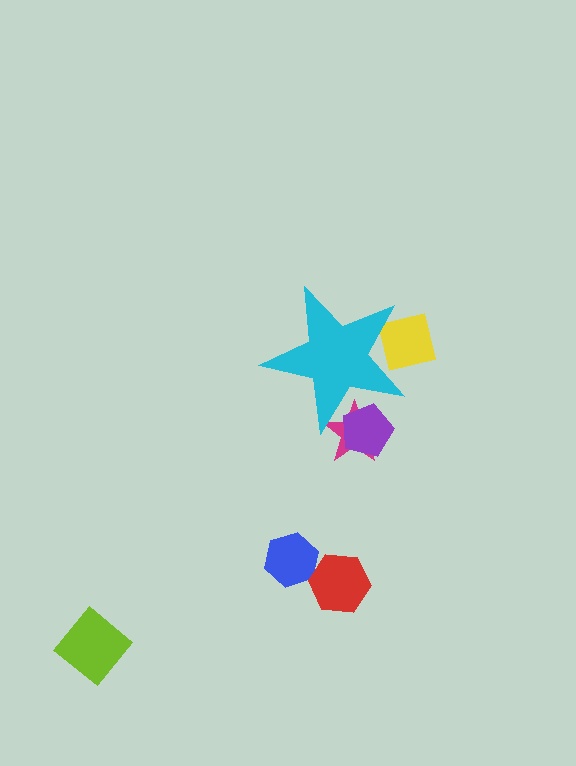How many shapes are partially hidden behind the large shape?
3 shapes are partially hidden.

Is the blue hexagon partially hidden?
No, the blue hexagon is fully visible.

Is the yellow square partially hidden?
Yes, the yellow square is partially hidden behind the cyan star.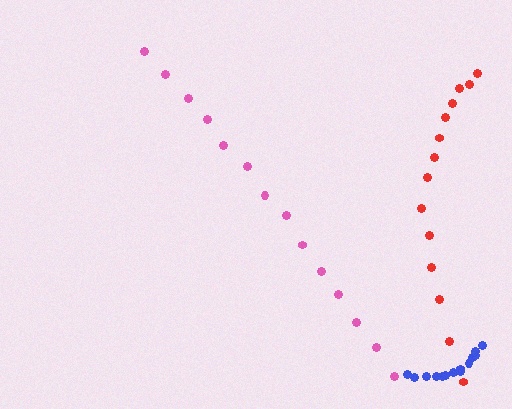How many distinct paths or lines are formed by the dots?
There are 3 distinct paths.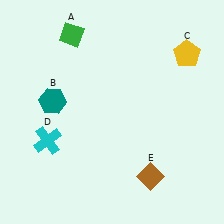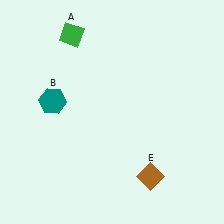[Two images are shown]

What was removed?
The cyan cross (D), the yellow pentagon (C) were removed in Image 2.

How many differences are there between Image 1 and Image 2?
There are 2 differences between the two images.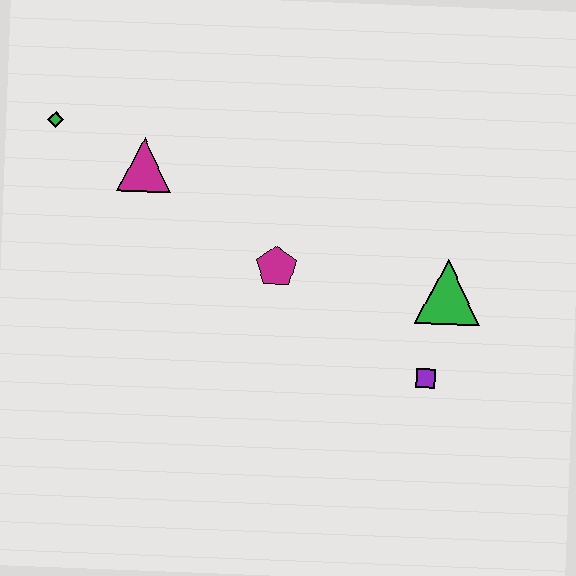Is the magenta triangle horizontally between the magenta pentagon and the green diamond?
Yes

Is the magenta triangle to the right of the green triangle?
No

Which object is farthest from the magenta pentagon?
The green diamond is farthest from the magenta pentagon.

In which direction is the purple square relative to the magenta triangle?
The purple square is to the right of the magenta triangle.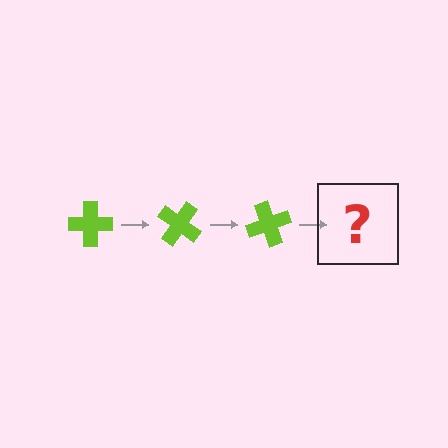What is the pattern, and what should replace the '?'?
The pattern is that the cross rotates 35 degrees each step. The '?' should be a lime cross rotated 105 degrees.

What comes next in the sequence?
The next element should be a lime cross rotated 105 degrees.